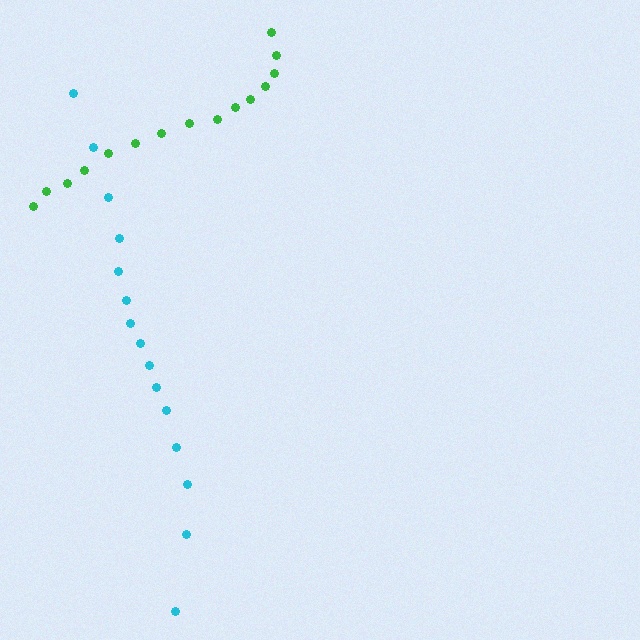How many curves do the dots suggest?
There are 2 distinct paths.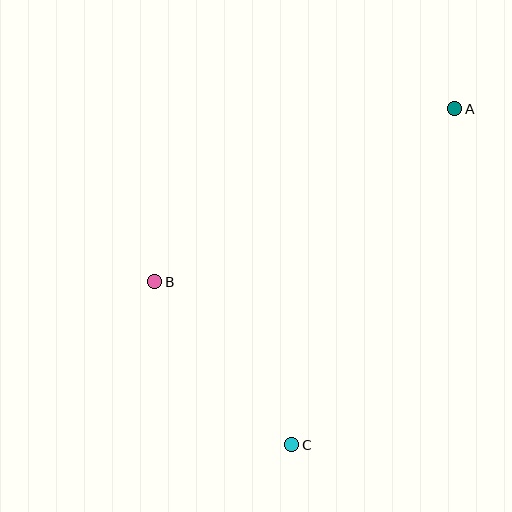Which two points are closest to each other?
Points B and C are closest to each other.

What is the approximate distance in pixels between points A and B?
The distance between A and B is approximately 346 pixels.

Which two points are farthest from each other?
Points A and C are farthest from each other.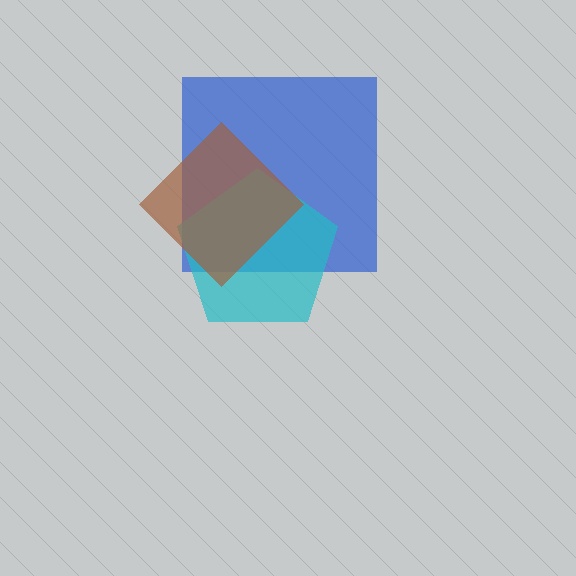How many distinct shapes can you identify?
There are 3 distinct shapes: a blue square, a cyan pentagon, a brown diamond.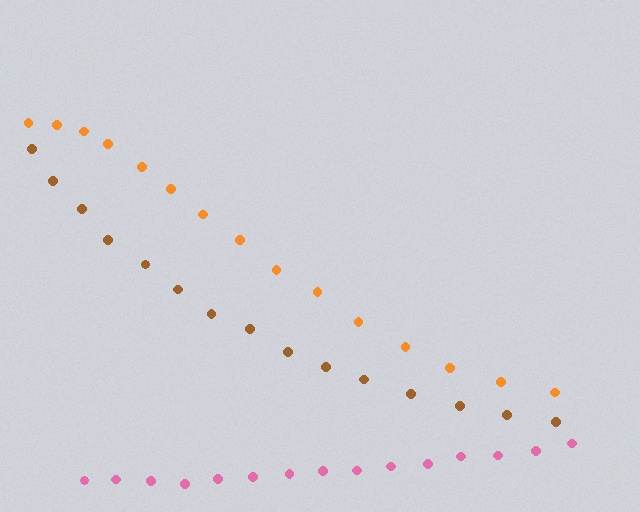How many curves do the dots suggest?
There are 3 distinct paths.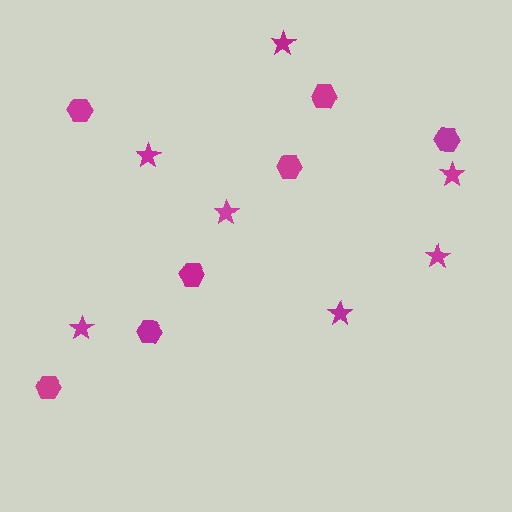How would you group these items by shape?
There are 2 groups: one group of hexagons (7) and one group of stars (7).